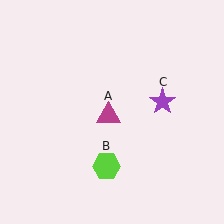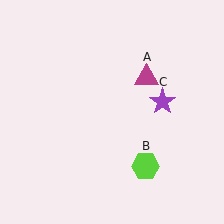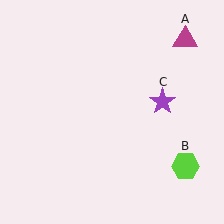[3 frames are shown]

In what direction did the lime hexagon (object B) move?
The lime hexagon (object B) moved right.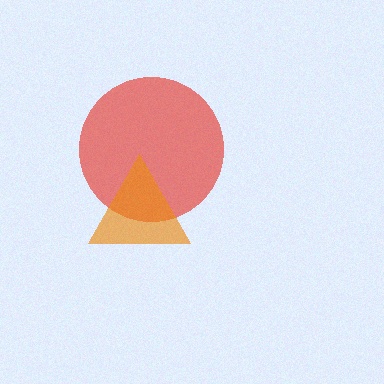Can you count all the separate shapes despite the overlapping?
Yes, there are 2 separate shapes.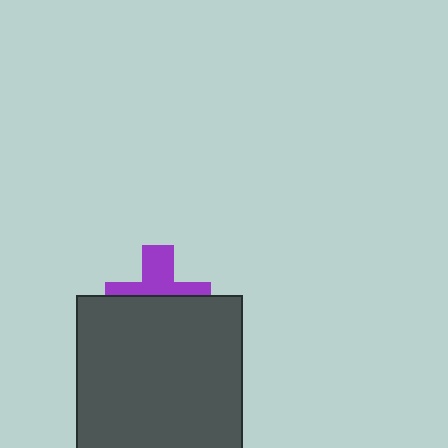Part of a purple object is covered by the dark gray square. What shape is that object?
It is a cross.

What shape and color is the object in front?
The object in front is a dark gray square.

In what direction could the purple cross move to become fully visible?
The purple cross could move up. That would shift it out from behind the dark gray square entirely.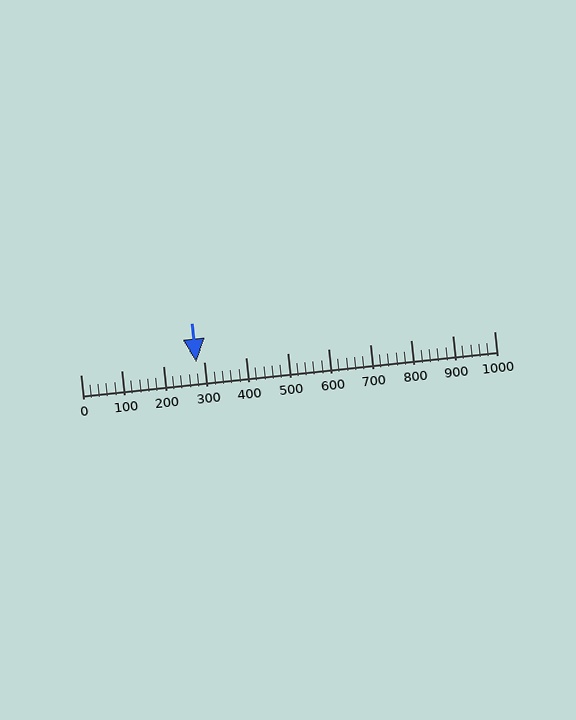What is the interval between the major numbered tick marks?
The major tick marks are spaced 100 units apart.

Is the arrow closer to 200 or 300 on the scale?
The arrow is closer to 300.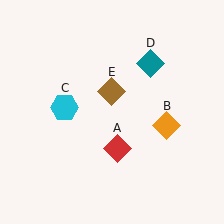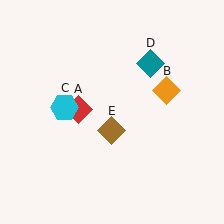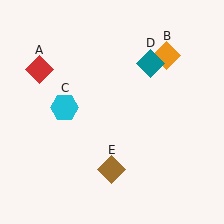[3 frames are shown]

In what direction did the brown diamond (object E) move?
The brown diamond (object E) moved down.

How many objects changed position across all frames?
3 objects changed position: red diamond (object A), orange diamond (object B), brown diamond (object E).